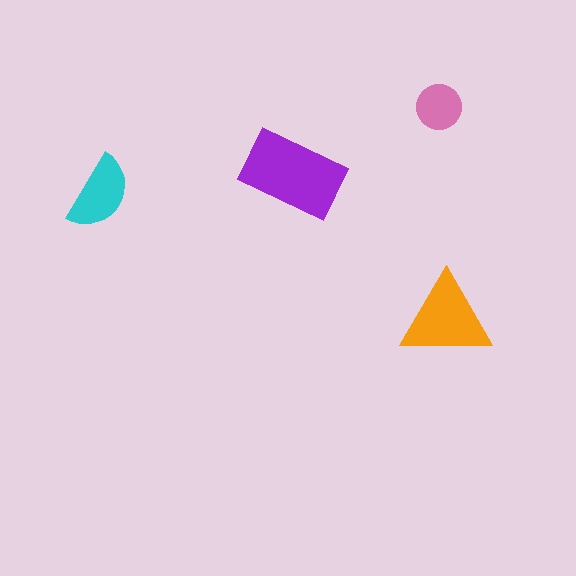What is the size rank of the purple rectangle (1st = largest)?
1st.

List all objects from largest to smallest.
The purple rectangle, the orange triangle, the cyan semicircle, the pink circle.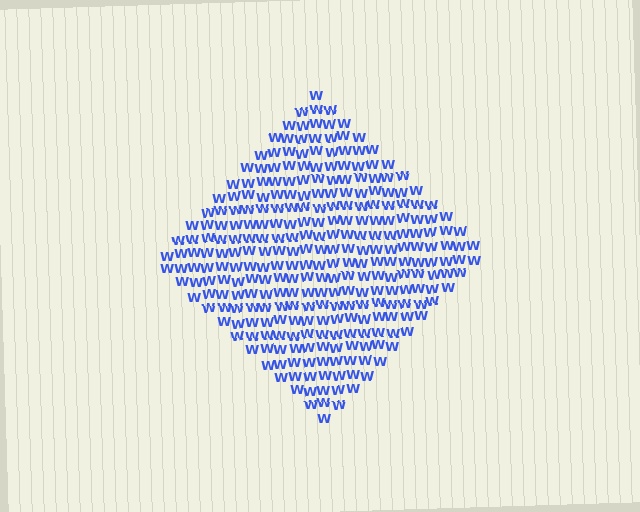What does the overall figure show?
The overall figure shows a diamond.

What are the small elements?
The small elements are letter W's.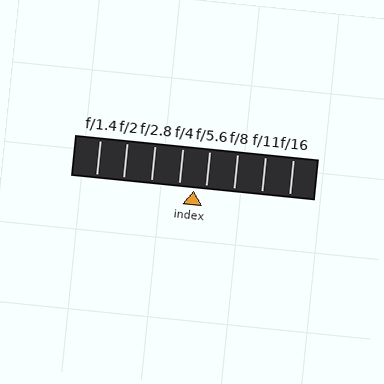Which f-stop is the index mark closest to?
The index mark is closest to f/5.6.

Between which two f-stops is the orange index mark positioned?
The index mark is between f/4 and f/5.6.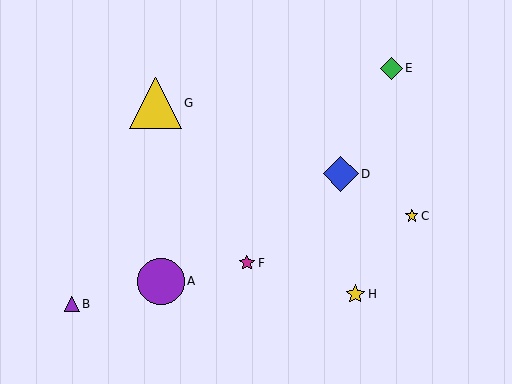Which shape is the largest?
The yellow triangle (labeled G) is the largest.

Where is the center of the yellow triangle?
The center of the yellow triangle is at (156, 103).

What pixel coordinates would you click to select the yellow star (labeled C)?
Click at (412, 216) to select the yellow star C.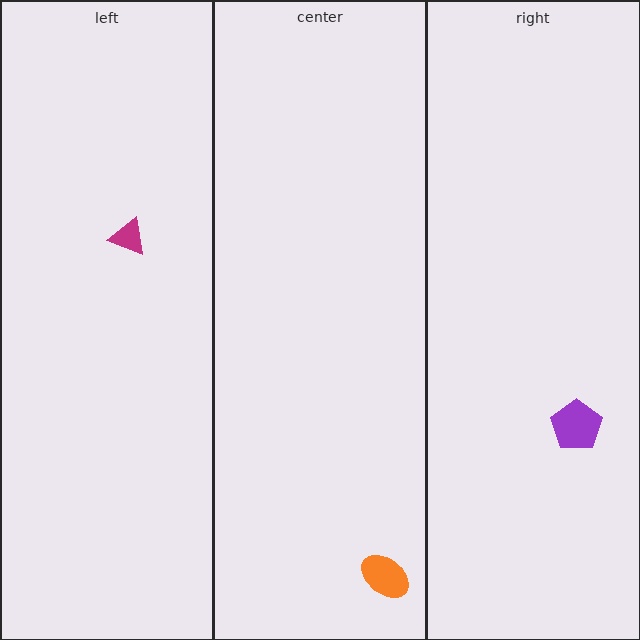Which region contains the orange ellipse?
The center region.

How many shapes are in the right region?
1.